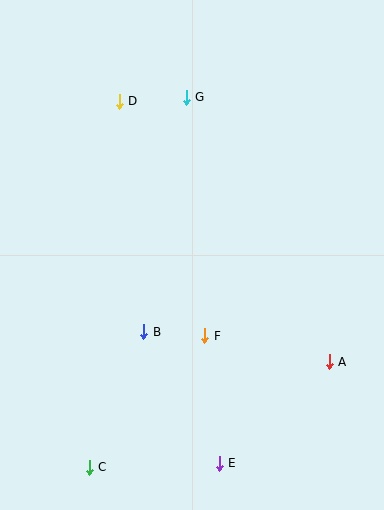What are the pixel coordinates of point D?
Point D is at (119, 101).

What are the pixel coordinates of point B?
Point B is at (144, 332).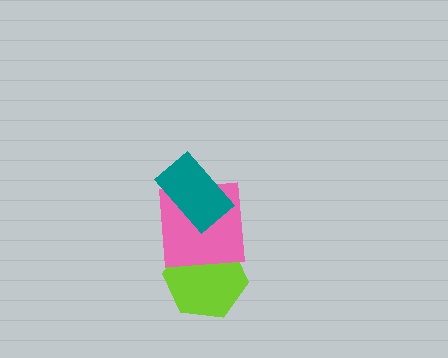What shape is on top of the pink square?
The teal rectangle is on top of the pink square.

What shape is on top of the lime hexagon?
The pink square is on top of the lime hexagon.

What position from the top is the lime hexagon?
The lime hexagon is 3rd from the top.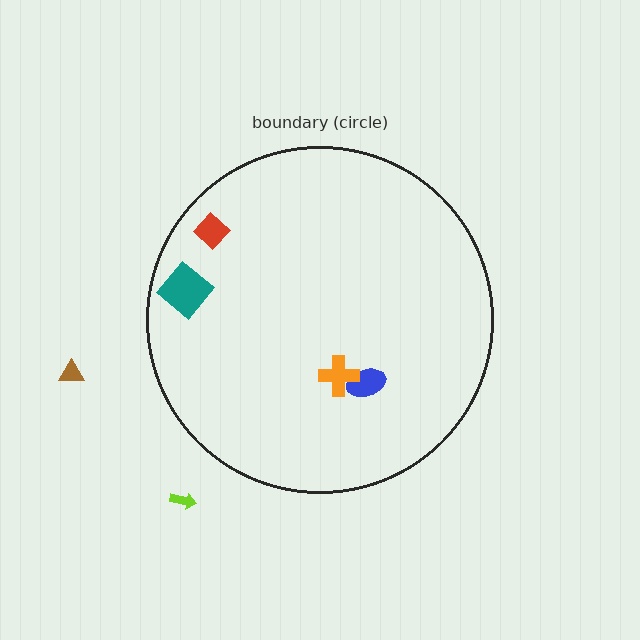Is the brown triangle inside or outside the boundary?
Outside.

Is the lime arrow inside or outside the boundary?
Outside.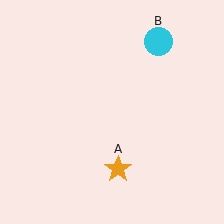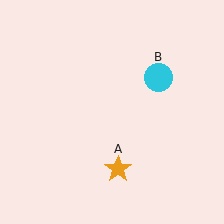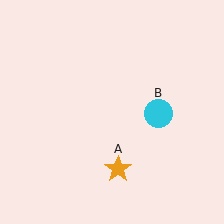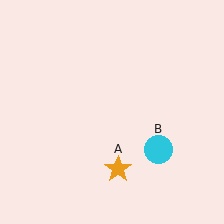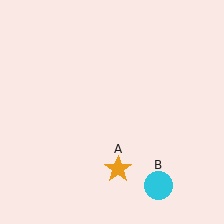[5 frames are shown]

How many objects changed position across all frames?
1 object changed position: cyan circle (object B).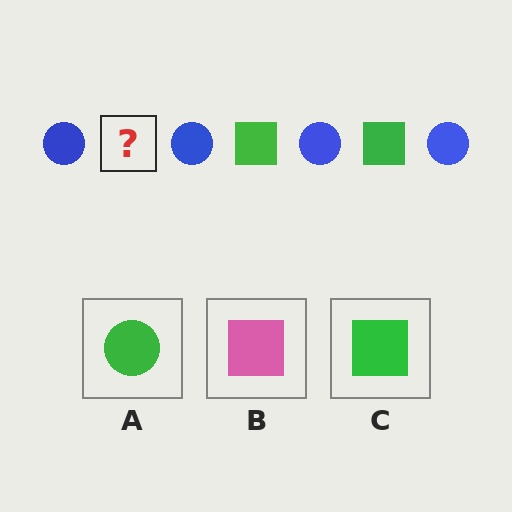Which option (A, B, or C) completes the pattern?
C.